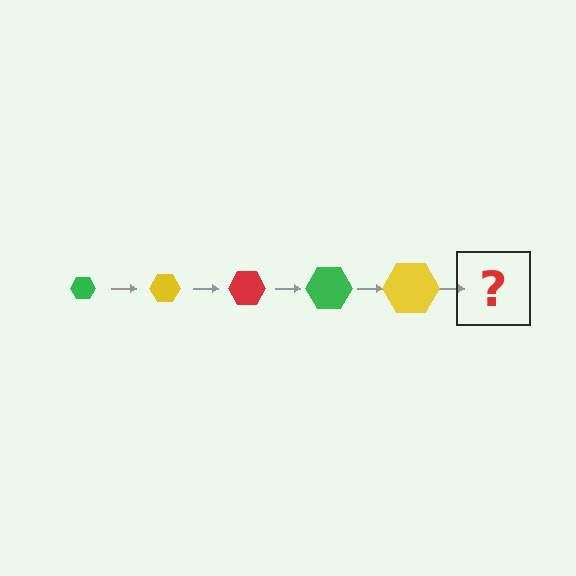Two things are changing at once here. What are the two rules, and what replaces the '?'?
The two rules are that the hexagon grows larger each step and the color cycles through green, yellow, and red. The '?' should be a red hexagon, larger than the previous one.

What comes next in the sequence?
The next element should be a red hexagon, larger than the previous one.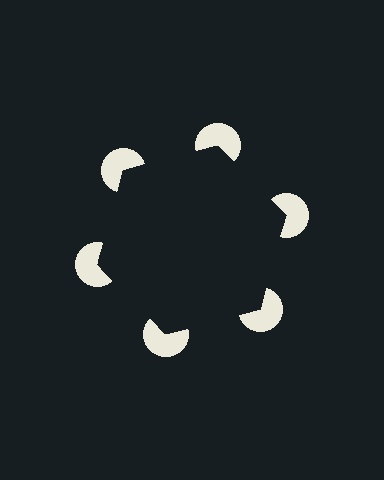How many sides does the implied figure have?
6 sides.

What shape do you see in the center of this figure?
An illusory hexagon — its edges are inferred from the aligned wedge cuts in the pac-man discs, not physically drawn.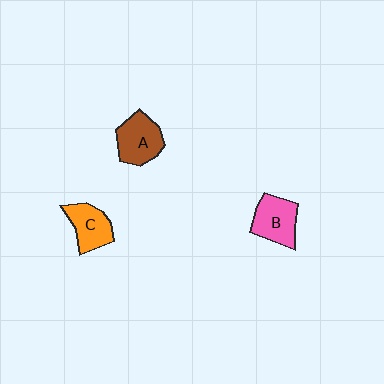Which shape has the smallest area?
Shape C (orange).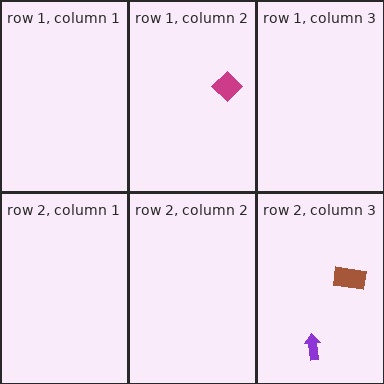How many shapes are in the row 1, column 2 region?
1.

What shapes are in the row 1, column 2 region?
The magenta diamond.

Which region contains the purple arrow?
The row 2, column 3 region.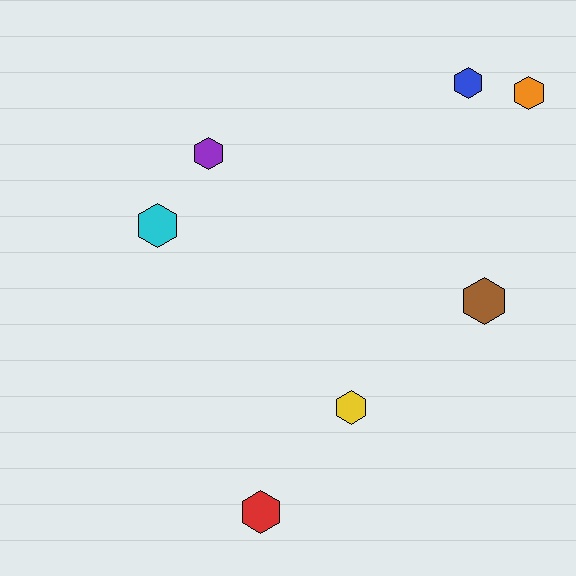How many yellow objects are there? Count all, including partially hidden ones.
There is 1 yellow object.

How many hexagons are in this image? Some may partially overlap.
There are 7 hexagons.